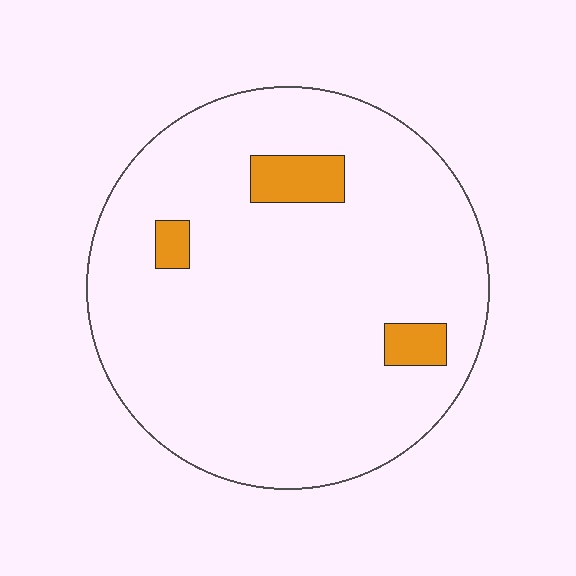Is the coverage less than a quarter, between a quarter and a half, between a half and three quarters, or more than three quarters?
Less than a quarter.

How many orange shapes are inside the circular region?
3.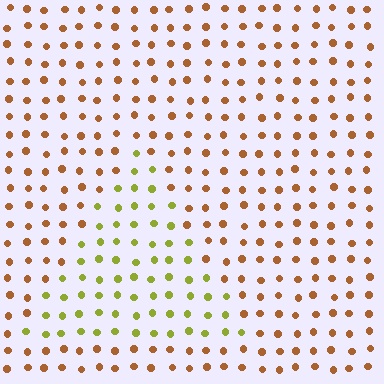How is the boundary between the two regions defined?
The boundary is defined purely by a slight shift in hue (about 49 degrees). Spacing, size, and orientation are identical on both sides.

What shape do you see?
I see a triangle.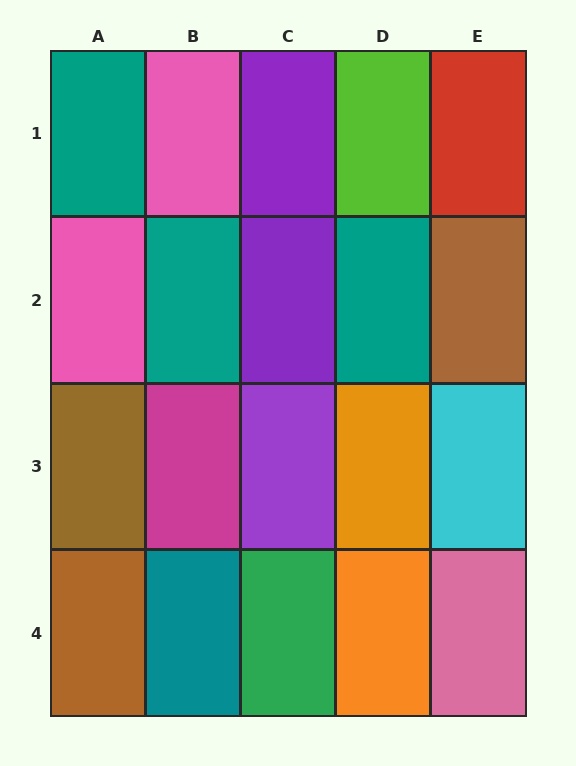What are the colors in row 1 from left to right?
Teal, pink, purple, lime, red.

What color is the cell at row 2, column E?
Brown.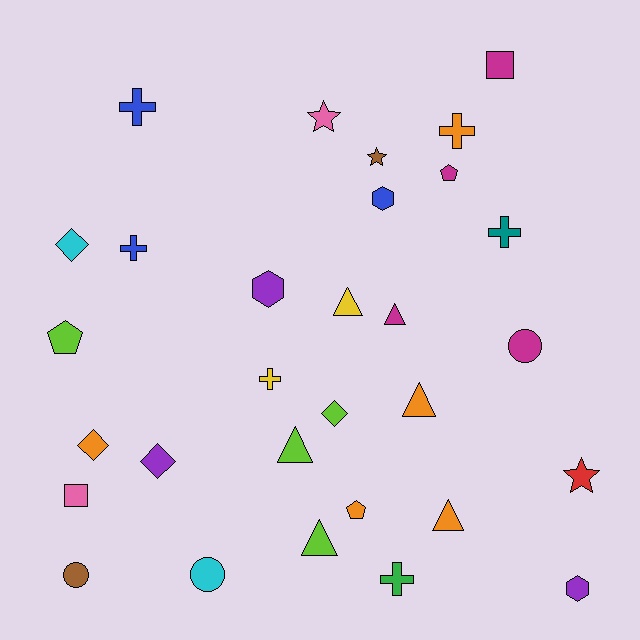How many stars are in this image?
There are 3 stars.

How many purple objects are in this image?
There are 3 purple objects.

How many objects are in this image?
There are 30 objects.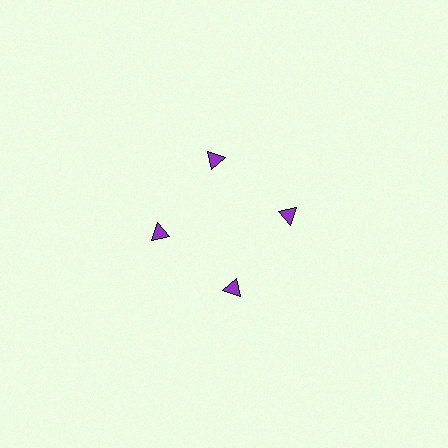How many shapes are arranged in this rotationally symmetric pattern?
There are 4 shapes, arranged in 4 groups of 1.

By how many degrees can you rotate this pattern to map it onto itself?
The pattern maps onto itself every 90 degrees of rotation.